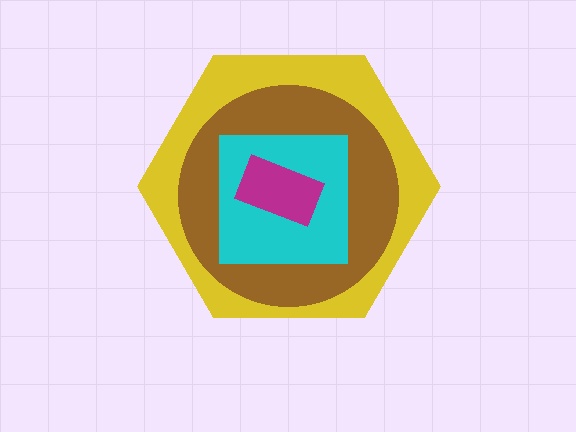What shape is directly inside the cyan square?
The magenta rectangle.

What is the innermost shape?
The magenta rectangle.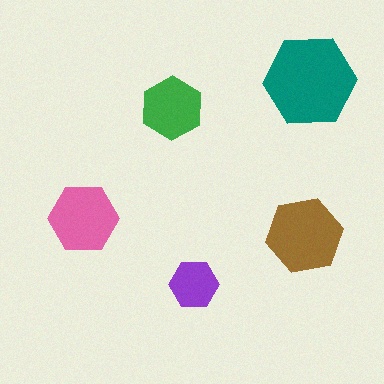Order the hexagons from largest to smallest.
the teal one, the brown one, the pink one, the green one, the purple one.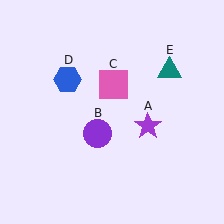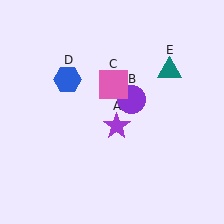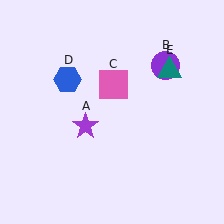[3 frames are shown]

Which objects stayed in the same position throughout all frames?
Pink square (object C) and blue hexagon (object D) and teal triangle (object E) remained stationary.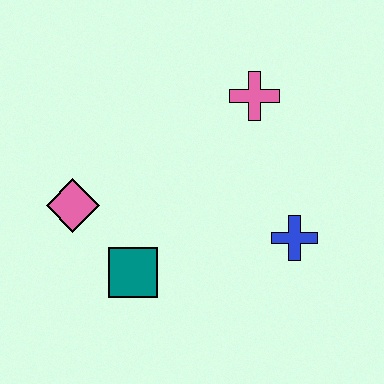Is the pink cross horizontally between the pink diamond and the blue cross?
Yes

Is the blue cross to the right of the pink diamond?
Yes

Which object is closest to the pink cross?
The blue cross is closest to the pink cross.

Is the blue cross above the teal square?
Yes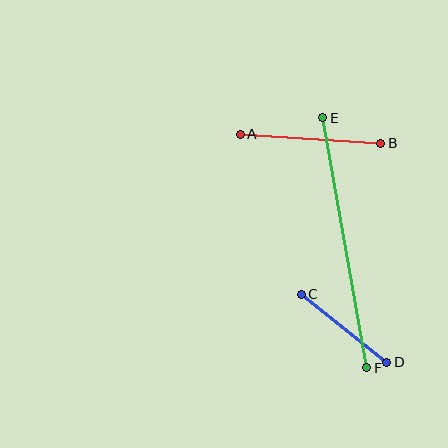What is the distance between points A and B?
The distance is approximately 141 pixels.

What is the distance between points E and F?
The distance is approximately 253 pixels.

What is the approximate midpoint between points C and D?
The midpoint is at approximately (344, 328) pixels.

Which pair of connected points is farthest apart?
Points E and F are farthest apart.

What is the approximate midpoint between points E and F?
The midpoint is at approximately (345, 243) pixels.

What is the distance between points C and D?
The distance is approximately 109 pixels.